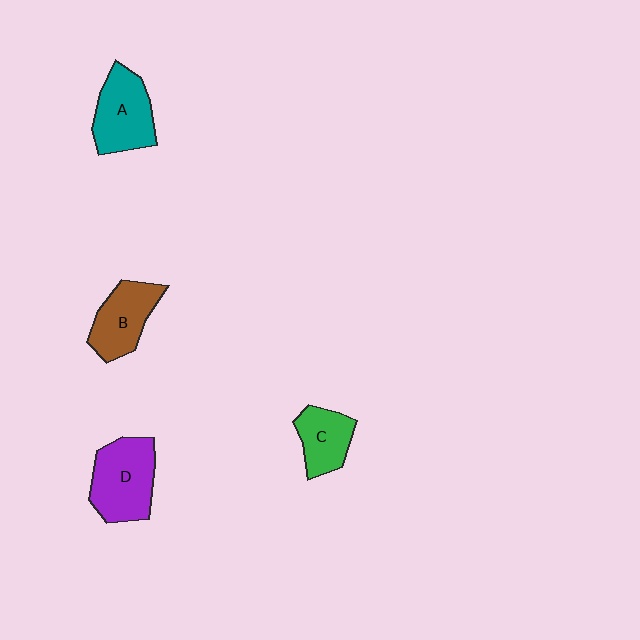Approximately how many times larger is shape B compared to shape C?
Approximately 1.2 times.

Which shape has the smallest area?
Shape C (green).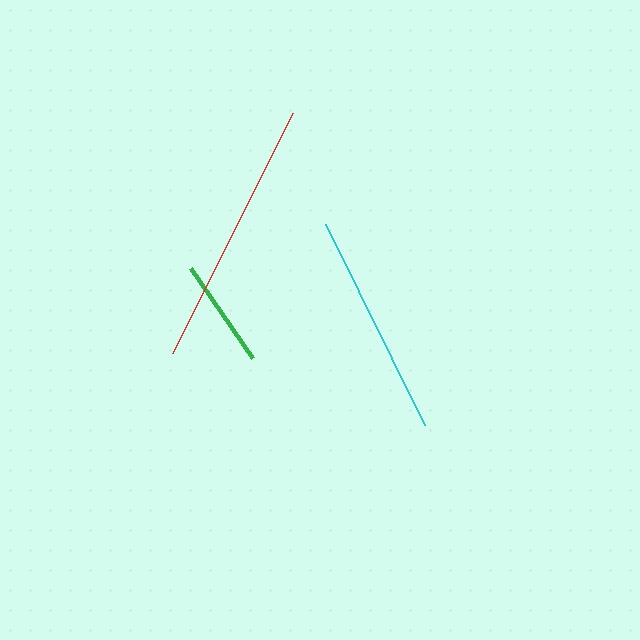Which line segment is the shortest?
The green line is the shortest at approximately 109 pixels.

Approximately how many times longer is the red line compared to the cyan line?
The red line is approximately 1.2 times the length of the cyan line.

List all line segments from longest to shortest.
From longest to shortest: red, cyan, green.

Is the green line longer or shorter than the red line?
The red line is longer than the green line.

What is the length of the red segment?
The red segment is approximately 269 pixels long.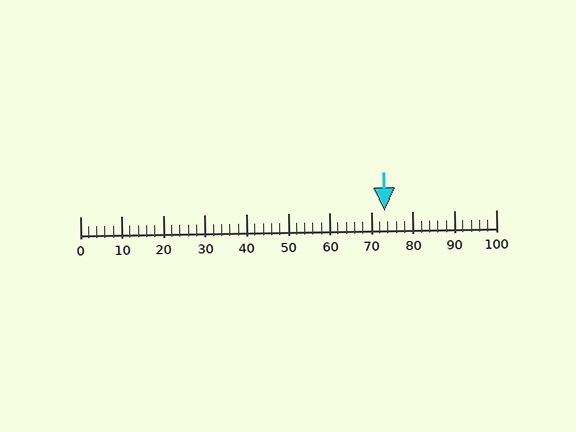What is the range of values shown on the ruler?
The ruler shows values from 0 to 100.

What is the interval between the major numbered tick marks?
The major tick marks are spaced 10 units apart.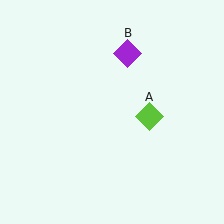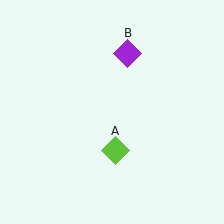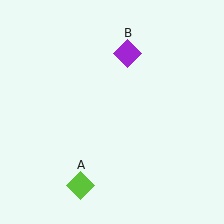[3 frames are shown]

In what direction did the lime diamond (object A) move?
The lime diamond (object A) moved down and to the left.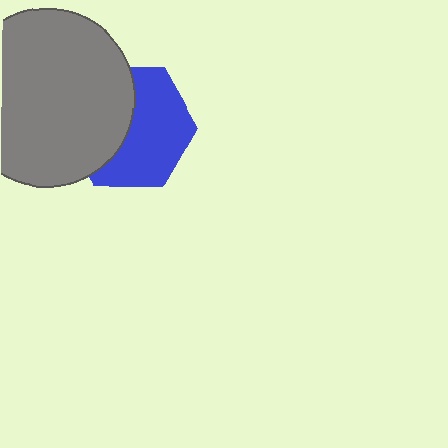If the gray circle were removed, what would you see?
You would see the complete blue hexagon.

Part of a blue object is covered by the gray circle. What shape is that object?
It is a hexagon.